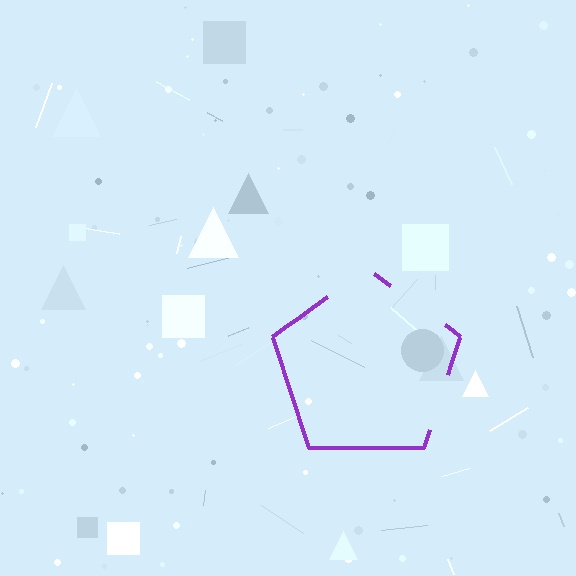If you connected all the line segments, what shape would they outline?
They would outline a pentagon.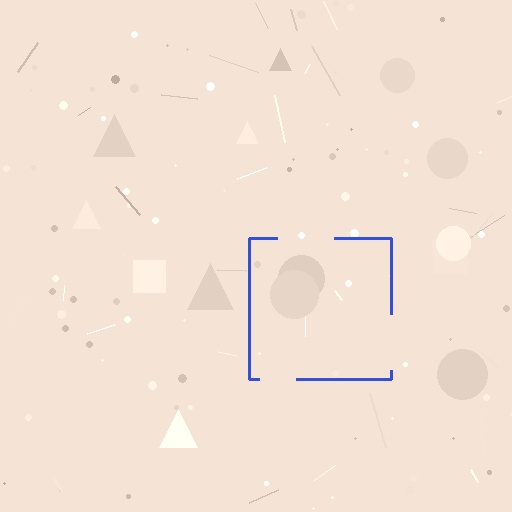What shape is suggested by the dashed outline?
The dashed outline suggests a square.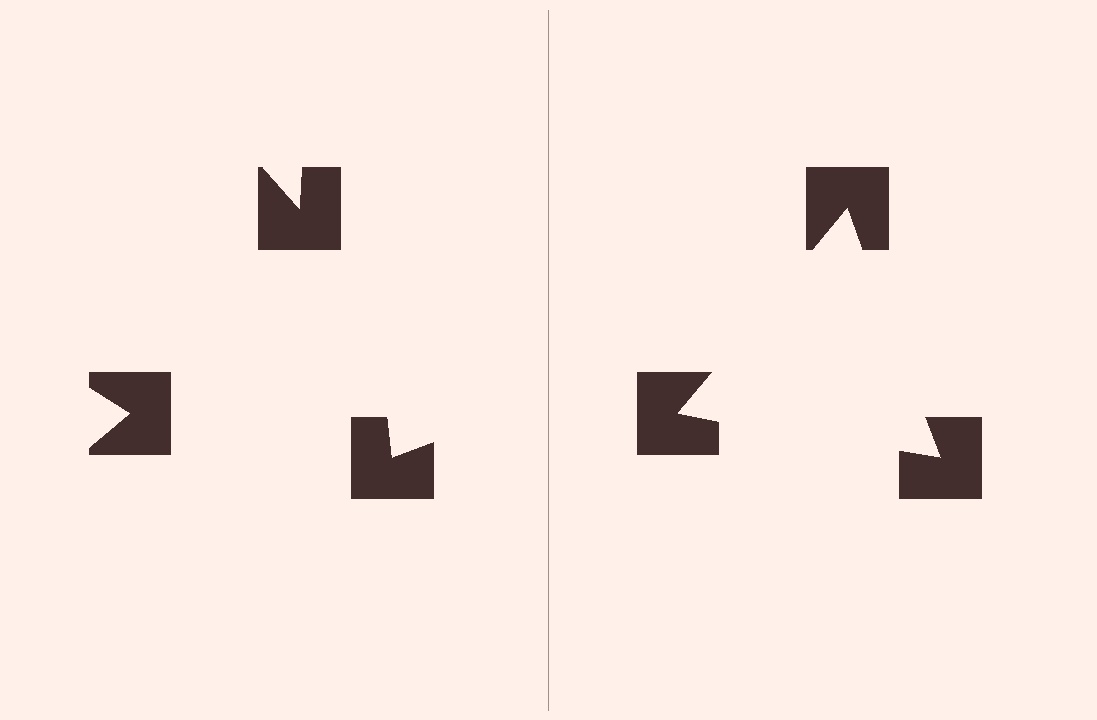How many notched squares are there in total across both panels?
6 — 3 on each side.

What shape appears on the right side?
An illusory triangle.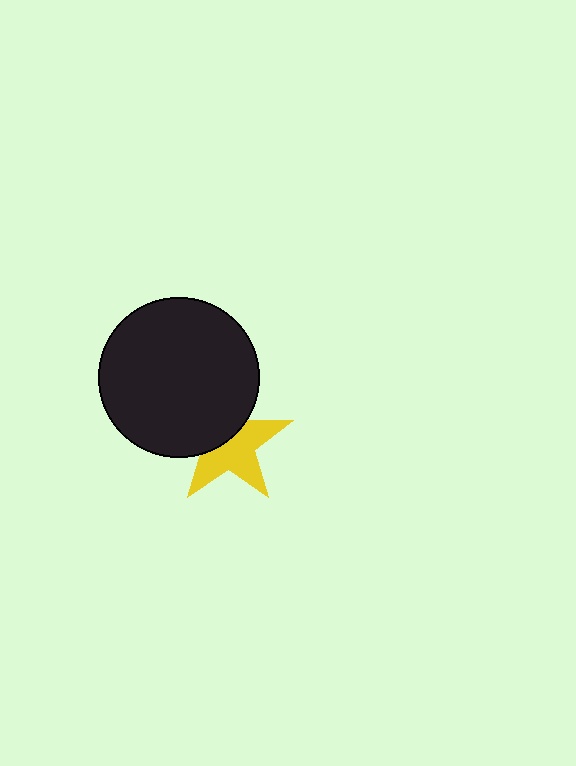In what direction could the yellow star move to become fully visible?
The yellow star could move toward the lower-right. That would shift it out from behind the black circle entirely.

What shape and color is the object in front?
The object in front is a black circle.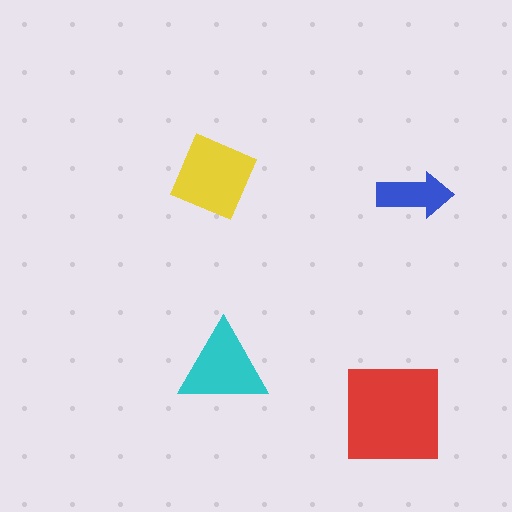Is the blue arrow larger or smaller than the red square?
Smaller.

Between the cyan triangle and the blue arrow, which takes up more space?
The cyan triangle.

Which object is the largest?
The red square.